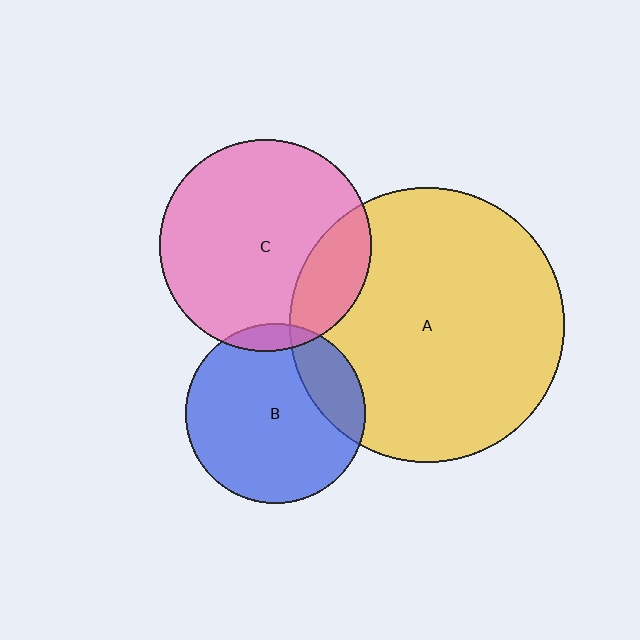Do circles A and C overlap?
Yes.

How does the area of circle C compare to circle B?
Approximately 1.4 times.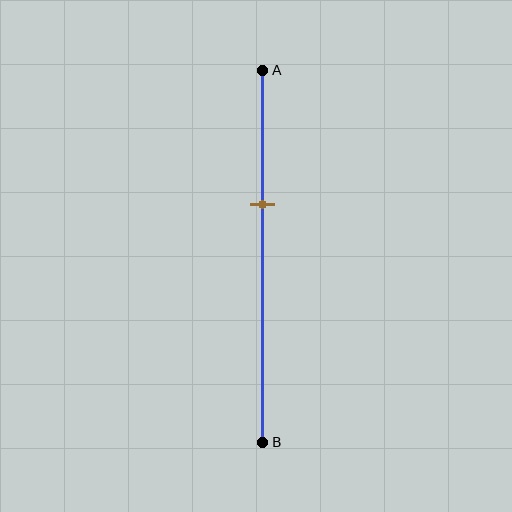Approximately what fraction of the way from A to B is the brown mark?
The brown mark is approximately 35% of the way from A to B.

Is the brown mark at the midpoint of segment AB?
No, the mark is at about 35% from A, not at the 50% midpoint.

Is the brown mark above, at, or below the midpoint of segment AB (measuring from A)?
The brown mark is above the midpoint of segment AB.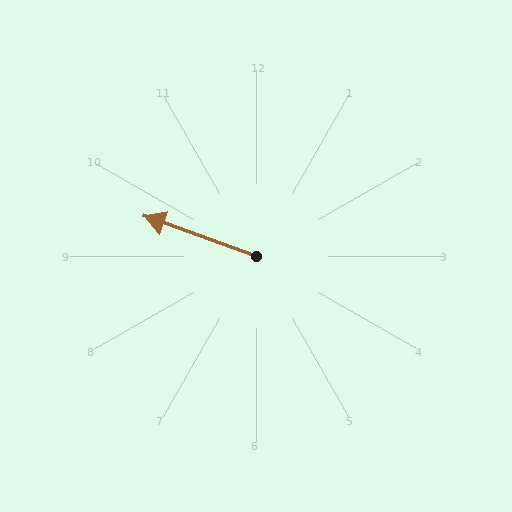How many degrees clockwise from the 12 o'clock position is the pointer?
Approximately 290 degrees.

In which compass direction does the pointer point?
West.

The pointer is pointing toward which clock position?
Roughly 10 o'clock.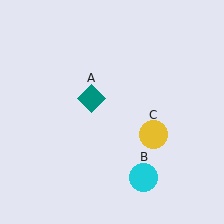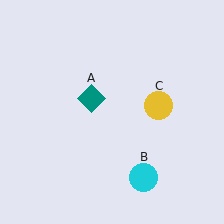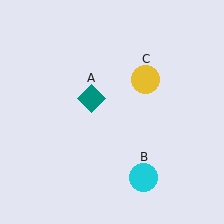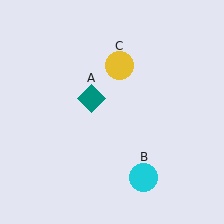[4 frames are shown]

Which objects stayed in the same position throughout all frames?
Teal diamond (object A) and cyan circle (object B) remained stationary.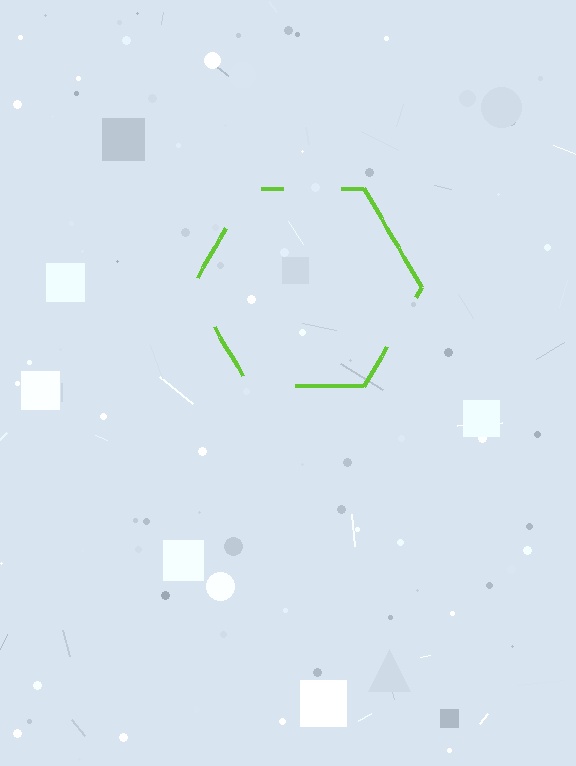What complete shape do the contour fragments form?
The contour fragments form a hexagon.